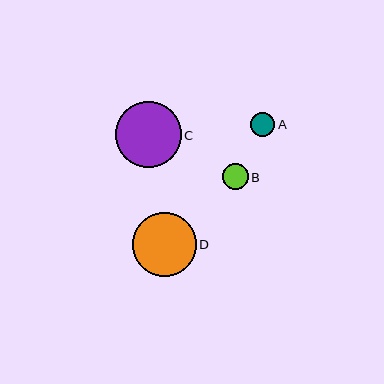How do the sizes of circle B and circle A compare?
Circle B and circle A are approximately the same size.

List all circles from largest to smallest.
From largest to smallest: C, D, B, A.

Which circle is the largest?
Circle C is the largest with a size of approximately 66 pixels.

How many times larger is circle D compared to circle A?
Circle D is approximately 2.6 times the size of circle A.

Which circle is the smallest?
Circle A is the smallest with a size of approximately 25 pixels.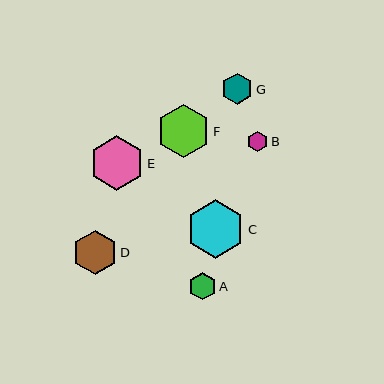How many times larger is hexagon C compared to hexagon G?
Hexagon C is approximately 1.9 times the size of hexagon G.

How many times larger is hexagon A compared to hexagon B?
Hexagon A is approximately 1.4 times the size of hexagon B.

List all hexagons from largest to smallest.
From largest to smallest: C, E, F, D, G, A, B.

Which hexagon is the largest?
Hexagon C is the largest with a size of approximately 59 pixels.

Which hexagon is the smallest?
Hexagon B is the smallest with a size of approximately 20 pixels.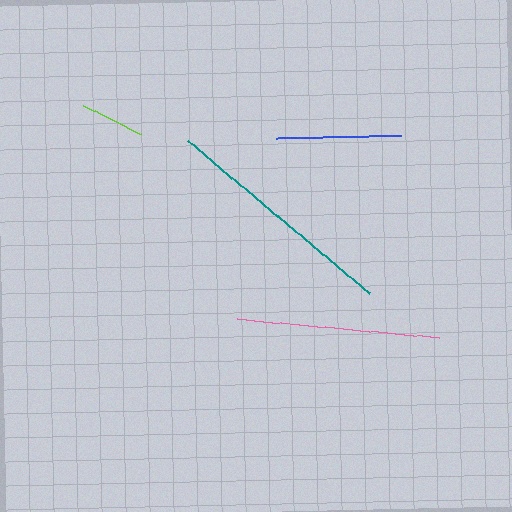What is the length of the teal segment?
The teal segment is approximately 236 pixels long.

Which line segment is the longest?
The teal line is the longest at approximately 236 pixels.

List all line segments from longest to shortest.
From longest to shortest: teal, pink, blue, lime.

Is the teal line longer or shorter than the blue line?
The teal line is longer than the blue line.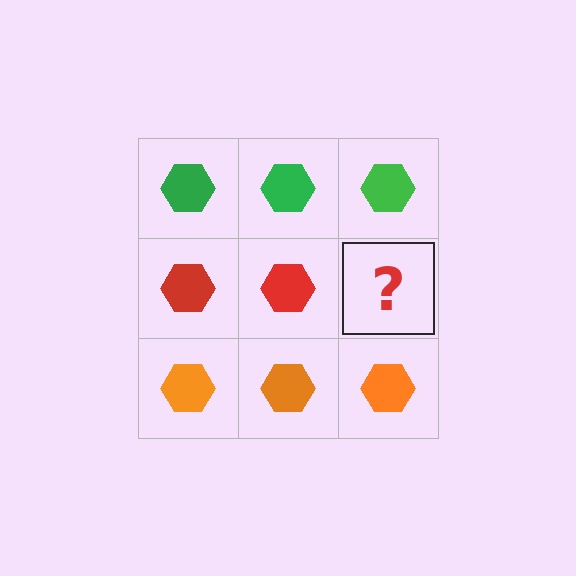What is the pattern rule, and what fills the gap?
The rule is that each row has a consistent color. The gap should be filled with a red hexagon.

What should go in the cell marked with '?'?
The missing cell should contain a red hexagon.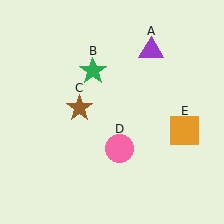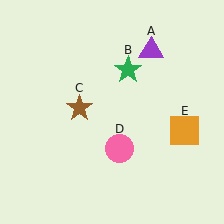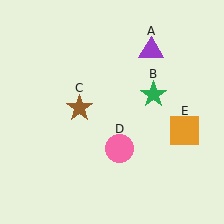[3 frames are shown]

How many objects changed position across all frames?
1 object changed position: green star (object B).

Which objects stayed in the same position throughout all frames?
Purple triangle (object A) and brown star (object C) and pink circle (object D) and orange square (object E) remained stationary.